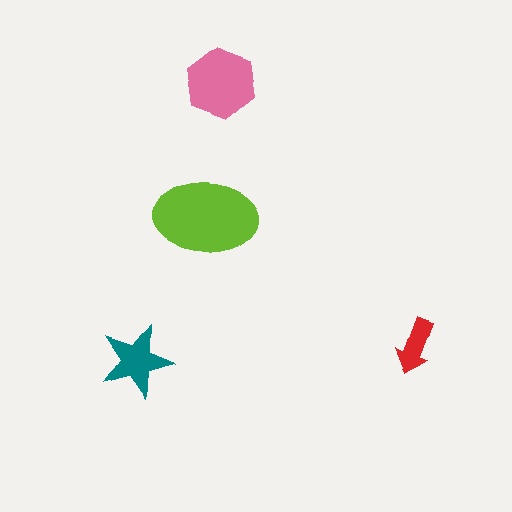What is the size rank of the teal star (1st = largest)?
3rd.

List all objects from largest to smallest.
The lime ellipse, the pink hexagon, the teal star, the red arrow.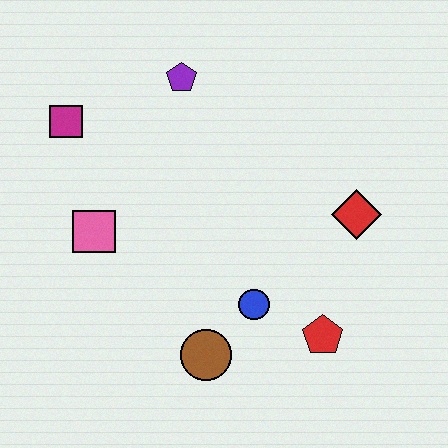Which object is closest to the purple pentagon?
The magenta square is closest to the purple pentagon.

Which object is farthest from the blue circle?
The magenta square is farthest from the blue circle.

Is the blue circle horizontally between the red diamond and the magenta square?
Yes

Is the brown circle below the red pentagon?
Yes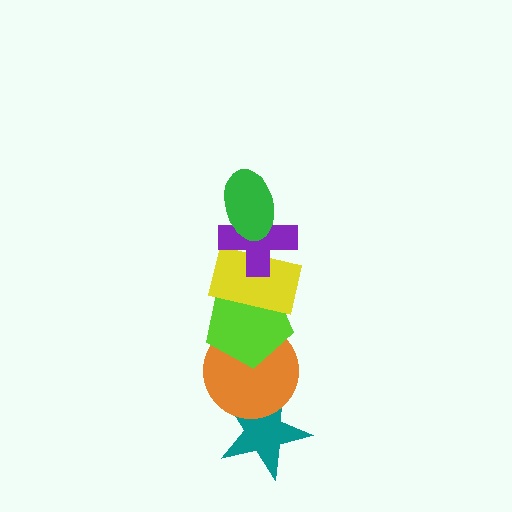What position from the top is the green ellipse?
The green ellipse is 1st from the top.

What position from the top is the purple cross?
The purple cross is 2nd from the top.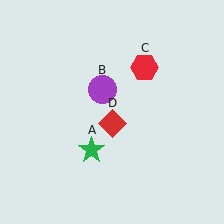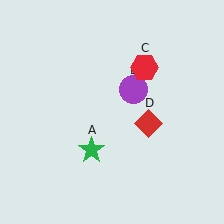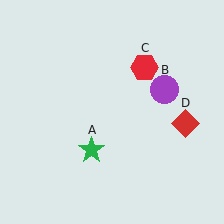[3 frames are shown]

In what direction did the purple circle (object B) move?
The purple circle (object B) moved right.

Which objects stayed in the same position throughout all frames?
Green star (object A) and red hexagon (object C) remained stationary.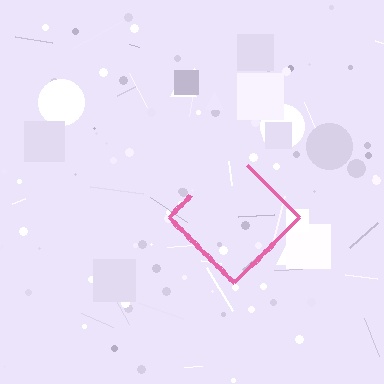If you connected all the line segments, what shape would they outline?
They would outline a diamond.